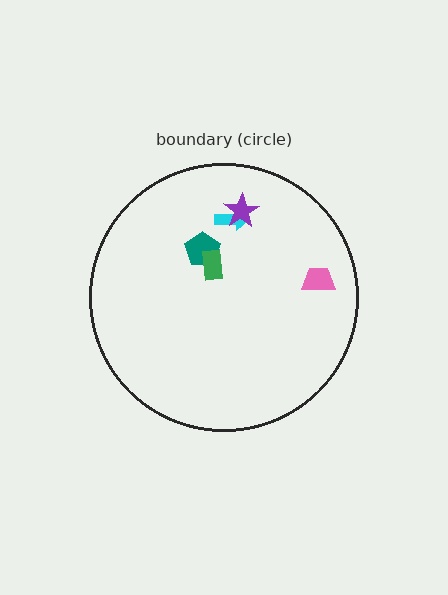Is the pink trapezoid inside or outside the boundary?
Inside.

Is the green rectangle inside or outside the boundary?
Inside.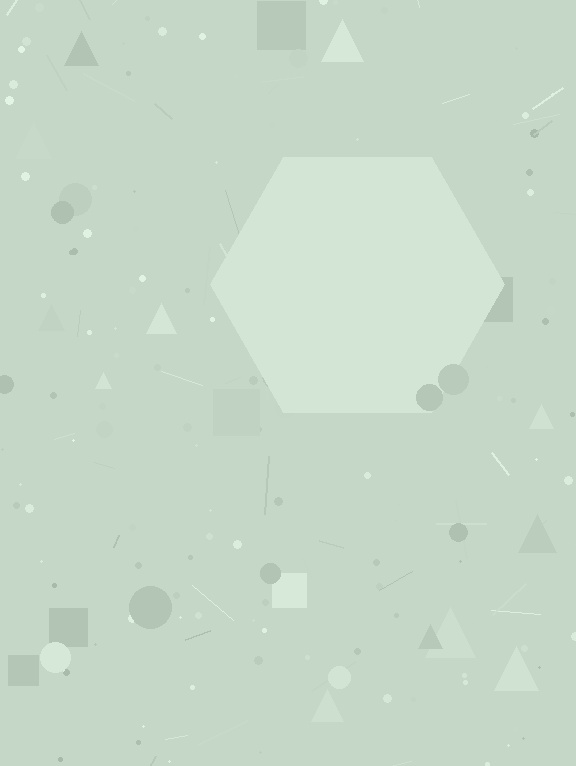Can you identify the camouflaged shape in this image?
The camouflaged shape is a hexagon.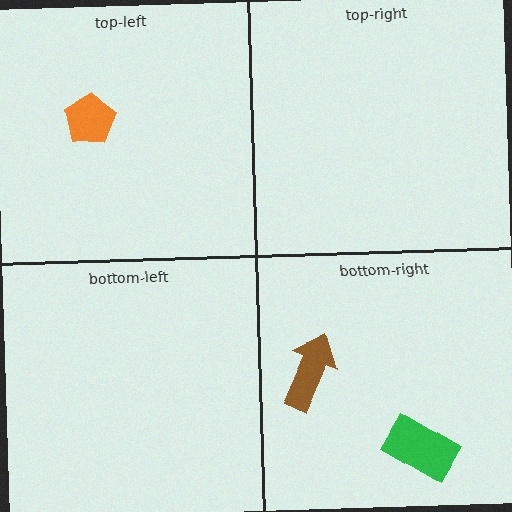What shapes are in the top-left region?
The orange pentagon.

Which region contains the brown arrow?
The bottom-right region.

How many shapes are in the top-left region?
1.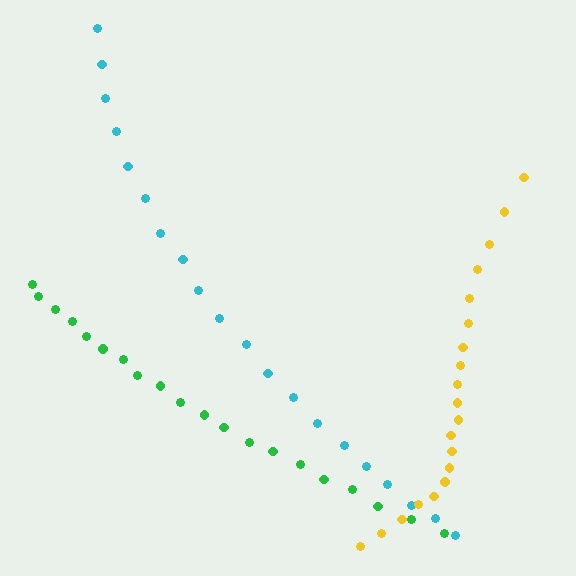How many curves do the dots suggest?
There are 3 distinct paths.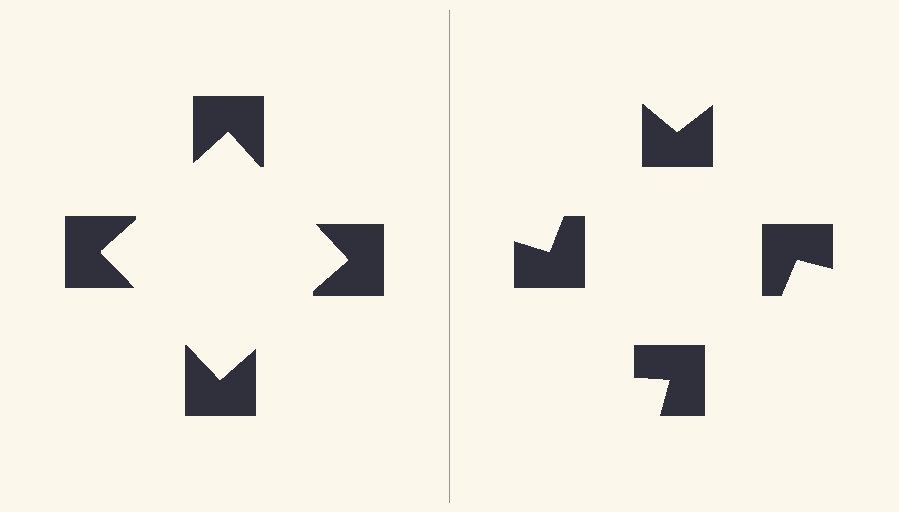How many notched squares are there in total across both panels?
8 — 4 on each side.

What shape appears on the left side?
An illusory square.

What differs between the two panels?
The notched squares are positioned identically on both sides; only the wedge orientations differ. On the left they align to a square; on the right they are misaligned.